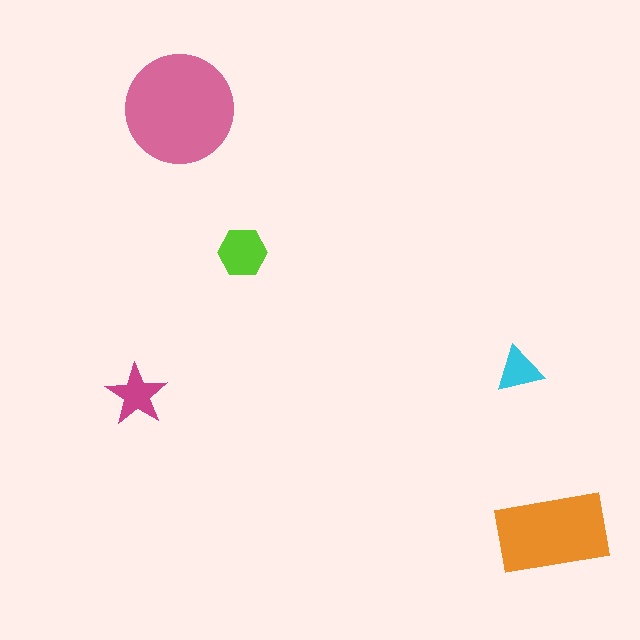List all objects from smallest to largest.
The cyan triangle, the magenta star, the lime hexagon, the orange rectangle, the pink circle.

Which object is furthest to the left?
The magenta star is leftmost.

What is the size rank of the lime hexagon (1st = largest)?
3rd.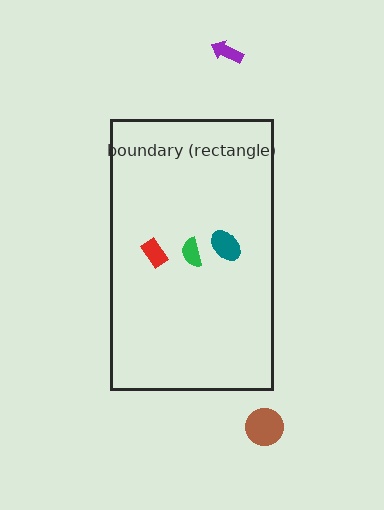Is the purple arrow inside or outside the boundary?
Outside.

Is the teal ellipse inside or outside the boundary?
Inside.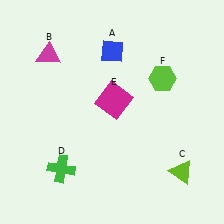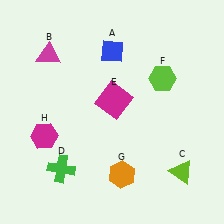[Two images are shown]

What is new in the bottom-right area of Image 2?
An orange hexagon (G) was added in the bottom-right area of Image 2.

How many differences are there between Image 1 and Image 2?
There are 2 differences between the two images.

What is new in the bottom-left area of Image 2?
A magenta hexagon (H) was added in the bottom-left area of Image 2.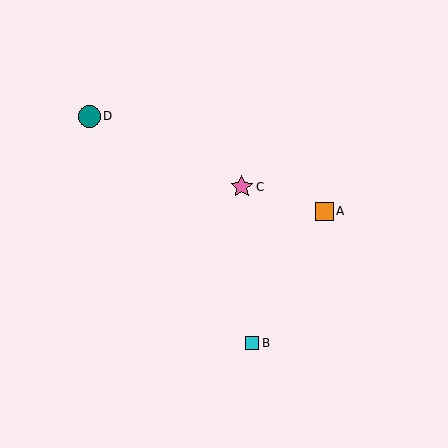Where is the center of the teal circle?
The center of the teal circle is at (89, 116).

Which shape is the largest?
The pink star (labeled C) is the largest.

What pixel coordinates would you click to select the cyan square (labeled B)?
Click at (252, 343) to select the cyan square B.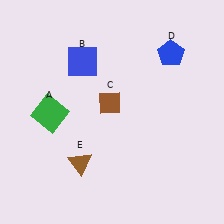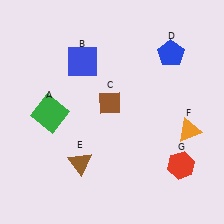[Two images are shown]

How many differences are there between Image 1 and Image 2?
There are 2 differences between the two images.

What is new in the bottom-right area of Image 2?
A red hexagon (G) was added in the bottom-right area of Image 2.